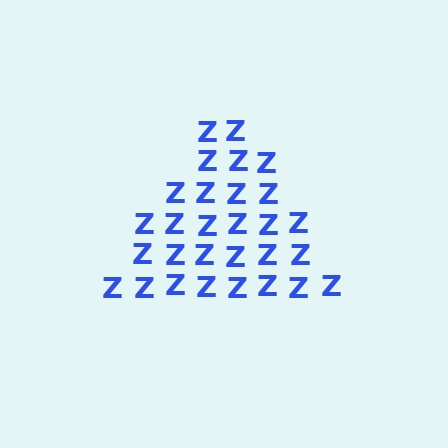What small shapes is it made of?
It is made of small letter Z's.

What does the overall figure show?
The overall figure shows a triangle.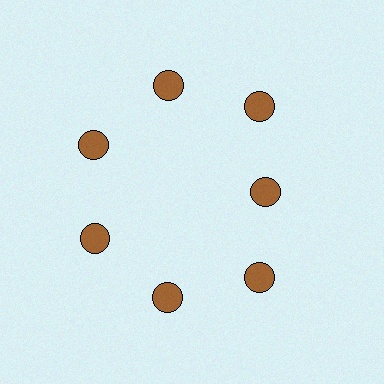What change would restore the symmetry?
The symmetry would be restored by moving it outward, back onto the ring so that all 7 circles sit at equal angles and equal distance from the center.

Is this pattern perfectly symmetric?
No. The 7 brown circles are arranged in a ring, but one element near the 3 o'clock position is pulled inward toward the center, breaking the 7-fold rotational symmetry.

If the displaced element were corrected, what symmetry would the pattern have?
It would have 7-fold rotational symmetry — the pattern would map onto itself every 51 degrees.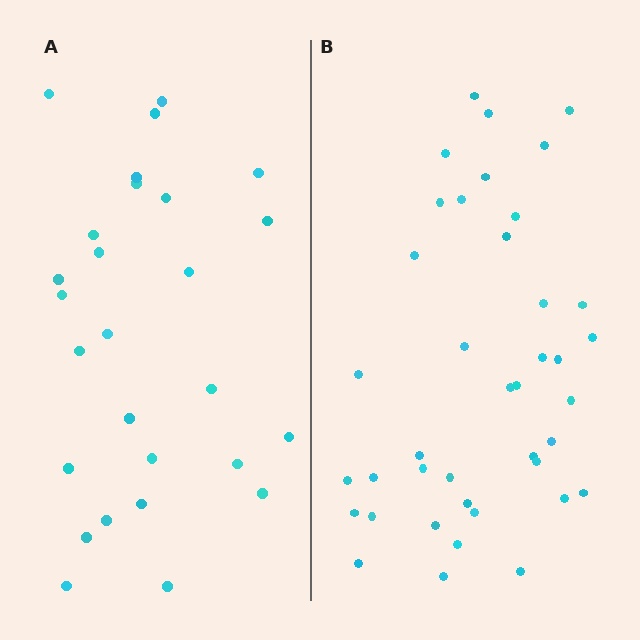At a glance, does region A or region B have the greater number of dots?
Region B (the right region) has more dots.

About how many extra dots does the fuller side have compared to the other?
Region B has approximately 15 more dots than region A.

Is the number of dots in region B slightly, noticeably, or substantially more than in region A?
Region B has substantially more. The ratio is roughly 1.5 to 1.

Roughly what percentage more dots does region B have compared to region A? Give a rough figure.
About 50% more.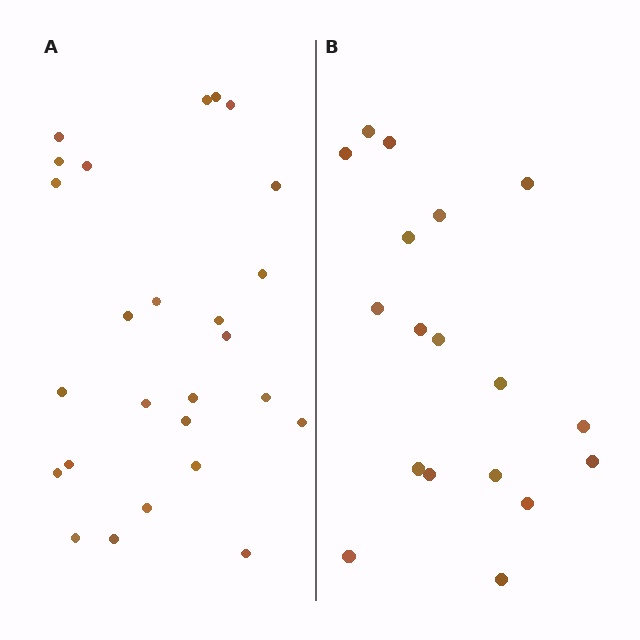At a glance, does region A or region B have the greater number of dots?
Region A (the left region) has more dots.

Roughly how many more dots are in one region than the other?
Region A has roughly 8 or so more dots than region B.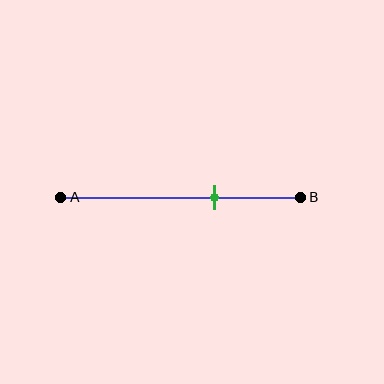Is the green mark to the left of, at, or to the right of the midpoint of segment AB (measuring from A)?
The green mark is to the right of the midpoint of segment AB.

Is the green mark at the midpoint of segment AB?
No, the mark is at about 65% from A, not at the 50% midpoint.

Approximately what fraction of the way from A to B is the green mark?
The green mark is approximately 65% of the way from A to B.